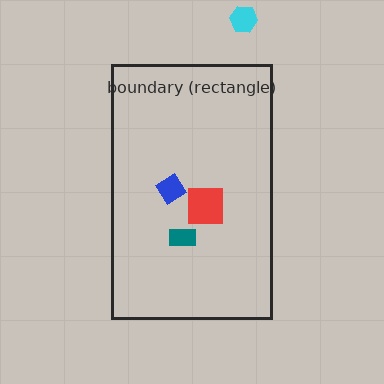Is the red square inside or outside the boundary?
Inside.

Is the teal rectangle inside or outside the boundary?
Inside.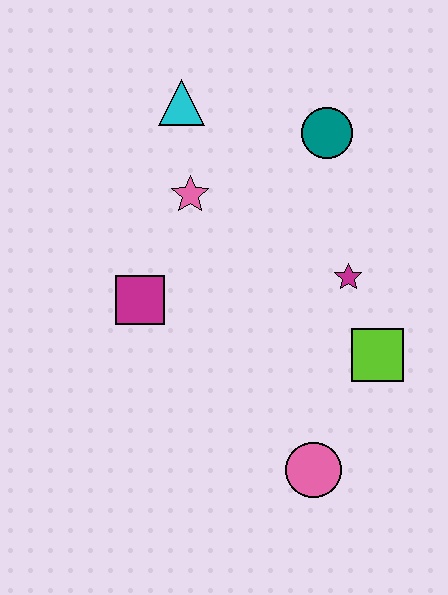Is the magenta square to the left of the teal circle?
Yes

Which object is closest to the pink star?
The cyan triangle is closest to the pink star.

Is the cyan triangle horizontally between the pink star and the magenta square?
Yes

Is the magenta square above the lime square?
Yes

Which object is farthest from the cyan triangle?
The pink circle is farthest from the cyan triangle.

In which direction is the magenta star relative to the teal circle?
The magenta star is below the teal circle.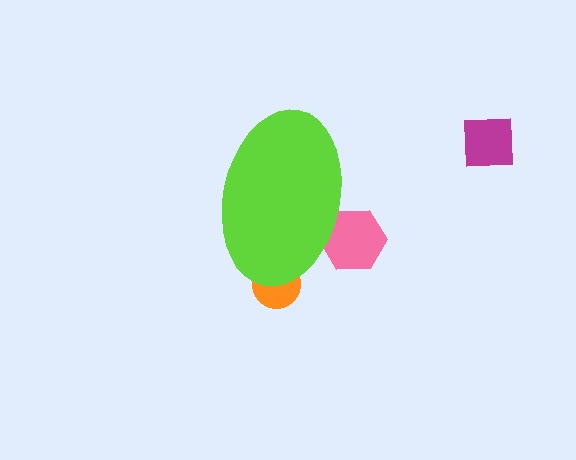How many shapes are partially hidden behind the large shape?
2 shapes are partially hidden.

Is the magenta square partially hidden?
No, the magenta square is fully visible.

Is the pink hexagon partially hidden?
Yes, the pink hexagon is partially hidden behind the lime ellipse.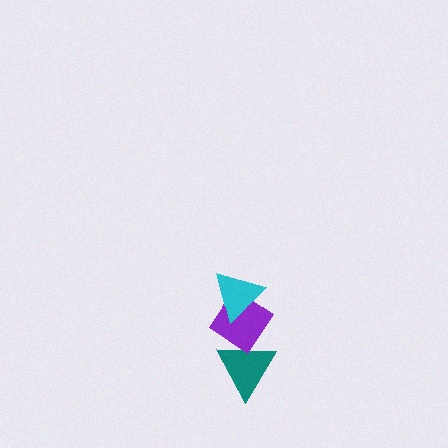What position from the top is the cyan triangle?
The cyan triangle is 1st from the top.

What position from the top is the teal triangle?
The teal triangle is 3rd from the top.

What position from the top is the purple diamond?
The purple diamond is 2nd from the top.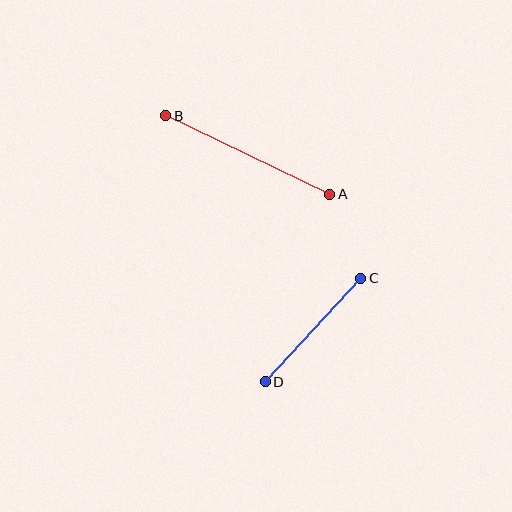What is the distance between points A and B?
The distance is approximately 182 pixels.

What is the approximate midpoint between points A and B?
The midpoint is at approximately (248, 155) pixels.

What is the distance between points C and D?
The distance is approximately 141 pixels.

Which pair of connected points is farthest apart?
Points A and B are farthest apart.